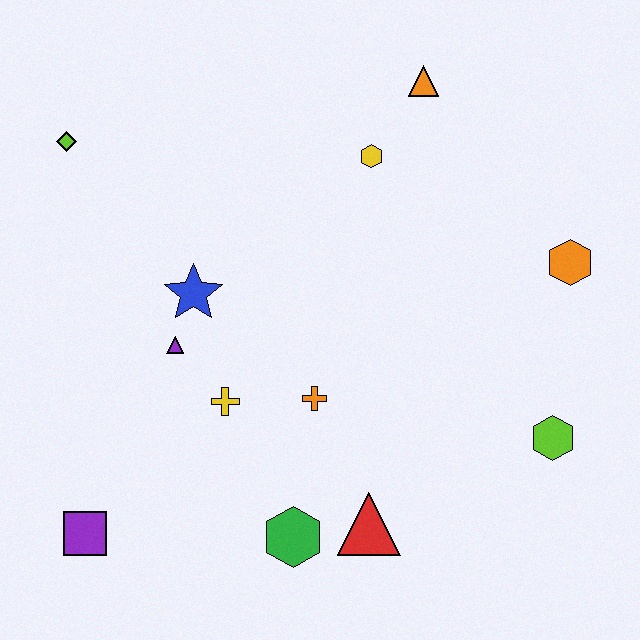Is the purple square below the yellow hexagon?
Yes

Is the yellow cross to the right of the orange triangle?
No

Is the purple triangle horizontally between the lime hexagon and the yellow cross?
No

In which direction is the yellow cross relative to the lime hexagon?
The yellow cross is to the left of the lime hexagon.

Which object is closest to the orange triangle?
The yellow hexagon is closest to the orange triangle.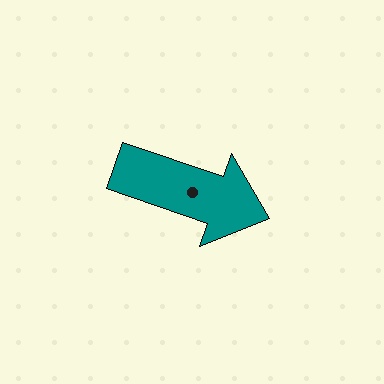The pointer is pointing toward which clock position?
Roughly 4 o'clock.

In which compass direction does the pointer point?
East.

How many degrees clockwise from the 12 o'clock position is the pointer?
Approximately 109 degrees.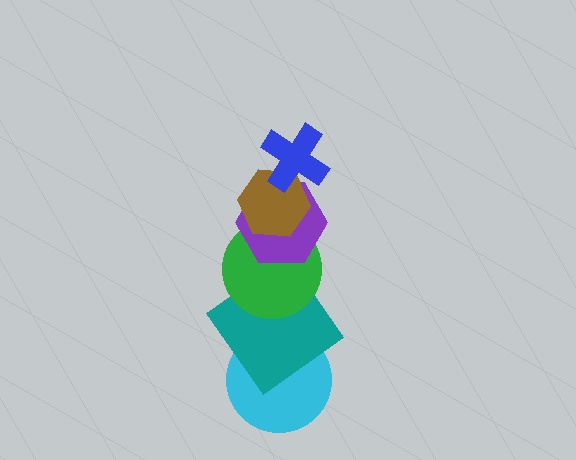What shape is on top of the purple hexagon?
The brown hexagon is on top of the purple hexagon.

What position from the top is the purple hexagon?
The purple hexagon is 3rd from the top.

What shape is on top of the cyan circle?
The teal diamond is on top of the cyan circle.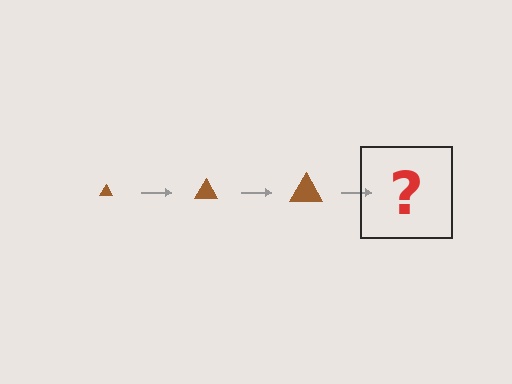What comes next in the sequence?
The next element should be a brown triangle, larger than the previous one.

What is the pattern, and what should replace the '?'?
The pattern is that the triangle gets progressively larger each step. The '?' should be a brown triangle, larger than the previous one.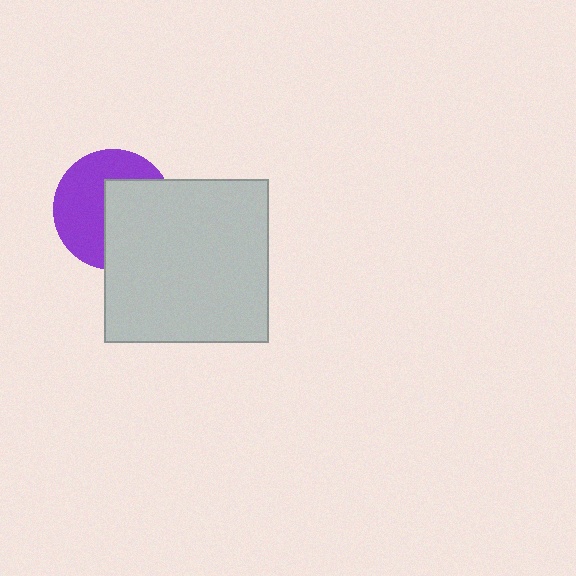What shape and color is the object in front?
The object in front is a light gray square.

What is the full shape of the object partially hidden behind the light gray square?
The partially hidden object is a purple circle.